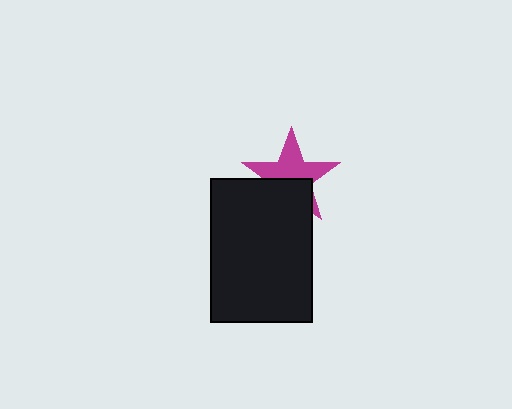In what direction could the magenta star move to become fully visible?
The magenta star could move up. That would shift it out from behind the black rectangle entirely.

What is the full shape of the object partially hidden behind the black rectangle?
The partially hidden object is a magenta star.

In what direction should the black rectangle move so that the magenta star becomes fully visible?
The black rectangle should move down. That is the shortest direction to clear the overlap and leave the magenta star fully visible.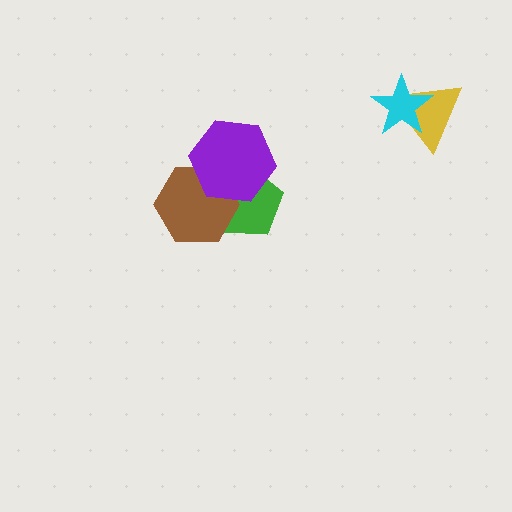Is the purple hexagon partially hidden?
No, no other shape covers it.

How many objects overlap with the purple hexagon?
2 objects overlap with the purple hexagon.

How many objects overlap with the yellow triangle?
1 object overlaps with the yellow triangle.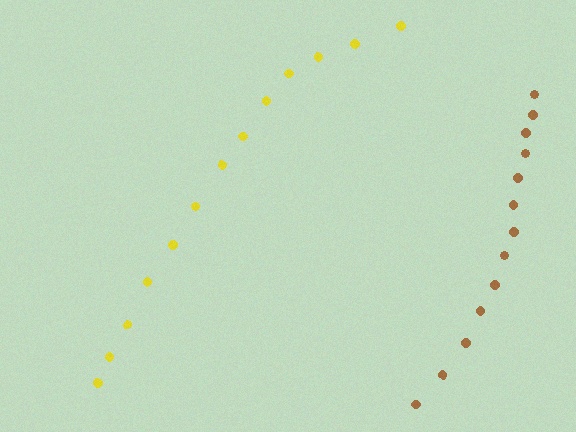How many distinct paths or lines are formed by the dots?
There are 2 distinct paths.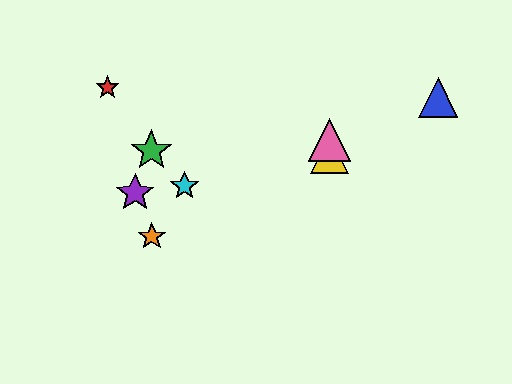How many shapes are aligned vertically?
2 shapes (the yellow triangle, the pink triangle) are aligned vertically.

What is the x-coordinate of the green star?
The green star is at x≈151.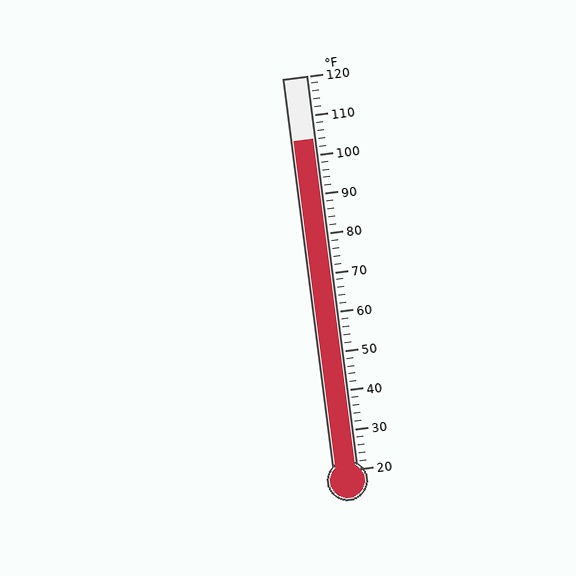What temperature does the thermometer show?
The thermometer shows approximately 104°F.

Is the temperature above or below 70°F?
The temperature is above 70°F.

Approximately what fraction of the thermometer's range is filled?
The thermometer is filled to approximately 85% of its range.